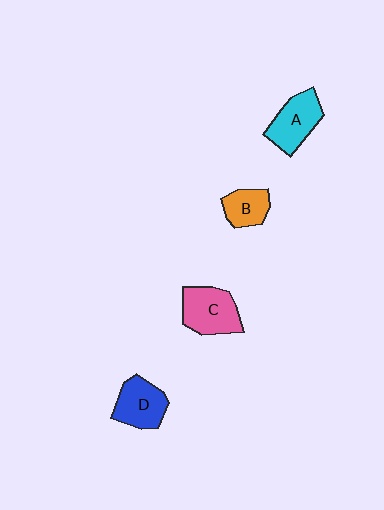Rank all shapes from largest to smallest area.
From largest to smallest: C (pink), A (cyan), D (blue), B (orange).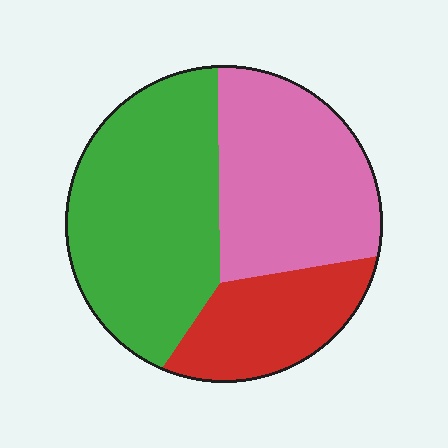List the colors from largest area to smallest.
From largest to smallest: green, pink, red.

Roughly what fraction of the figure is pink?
Pink covers roughly 35% of the figure.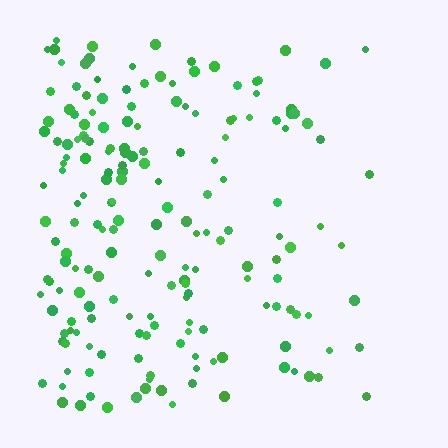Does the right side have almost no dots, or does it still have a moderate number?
Still a moderate number, just noticeably fewer than the left.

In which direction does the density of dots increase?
From right to left, with the left side densest.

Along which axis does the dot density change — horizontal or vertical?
Horizontal.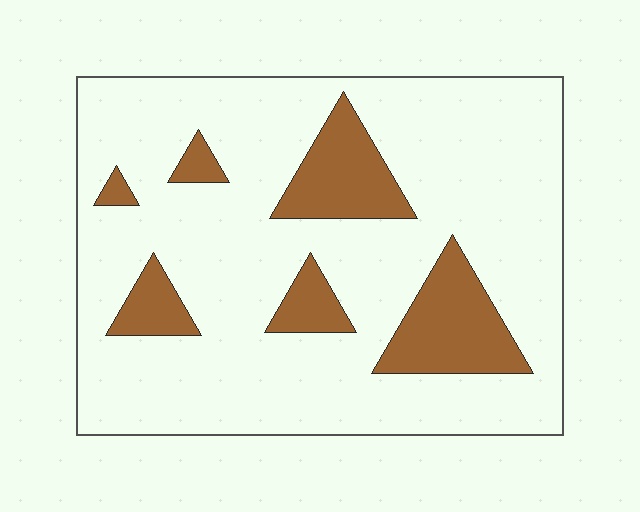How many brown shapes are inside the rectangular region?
6.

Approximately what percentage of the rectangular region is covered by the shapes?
Approximately 20%.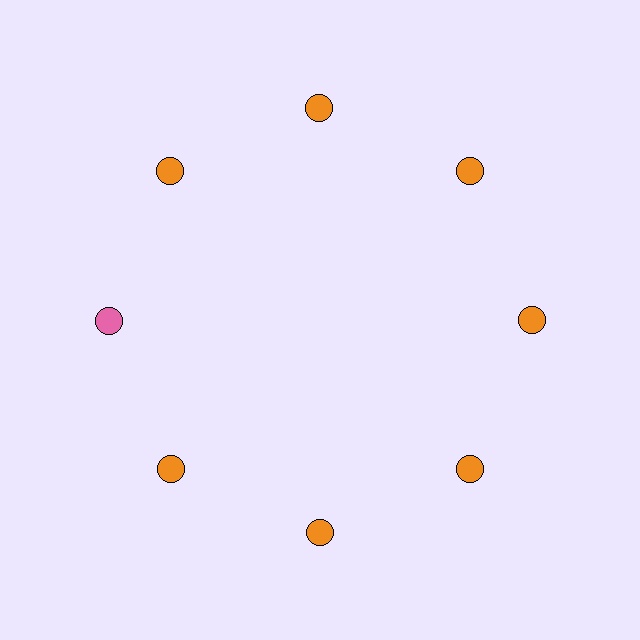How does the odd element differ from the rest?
It has a different color: pink instead of orange.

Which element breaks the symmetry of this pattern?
The pink circle at roughly the 9 o'clock position breaks the symmetry. All other shapes are orange circles.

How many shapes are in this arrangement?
There are 8 shapes arranged in a ring pattern.